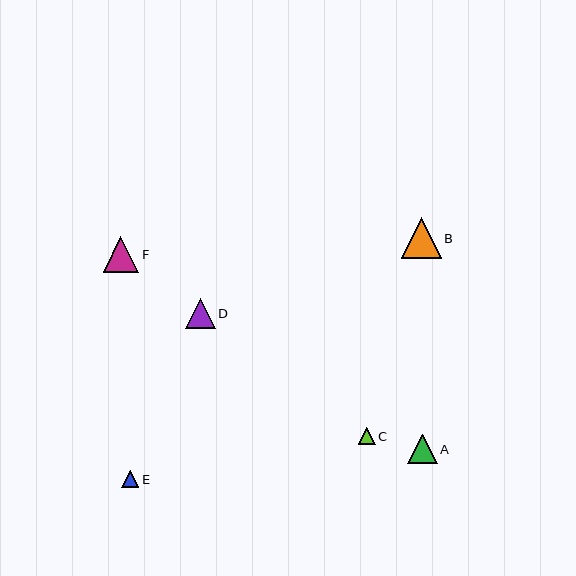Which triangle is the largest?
Triangle B is the largest with a size of approximately 40 pixels.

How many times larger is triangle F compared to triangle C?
Triangle F is approximately 2.1 times the size of triangle C.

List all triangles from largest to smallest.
From largest to smallest: B, F, A, D, E, C.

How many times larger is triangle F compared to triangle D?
Triangle F is approximately 1.2 times the size of triangle D.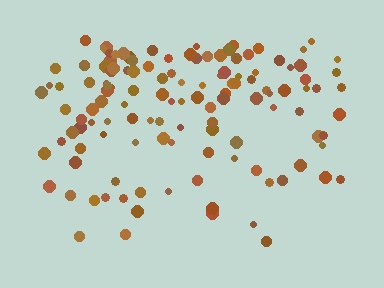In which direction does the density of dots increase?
From bottom to top, with the top side densest.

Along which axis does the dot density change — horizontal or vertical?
Vertical.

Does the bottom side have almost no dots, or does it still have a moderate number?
Still a moderate number, just noticeably fewer than the top.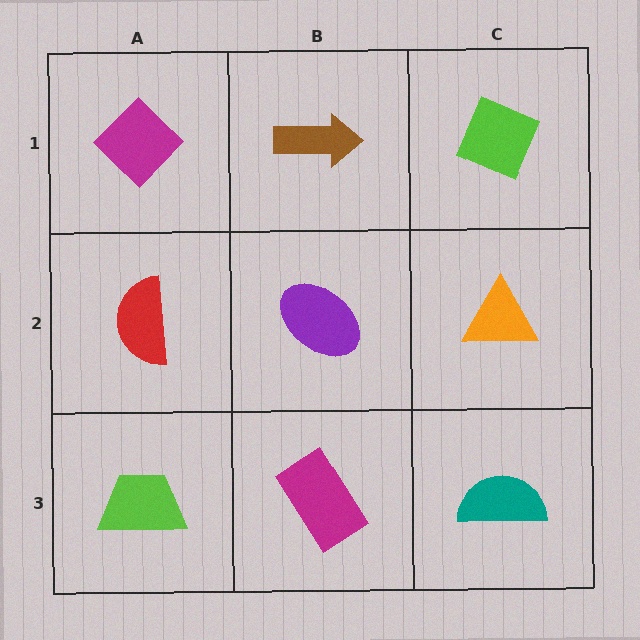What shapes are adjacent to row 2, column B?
A brown arrow (row 1, column B), a magenta rectangle (row 3, column B), a red semicircle (row 2, column A), an orange triangle (row 2, column C).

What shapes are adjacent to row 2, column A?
A magenta diamond (row 1, column A), a lime trapezoid (row 3, column A), a purple ellipse (row 2, column B).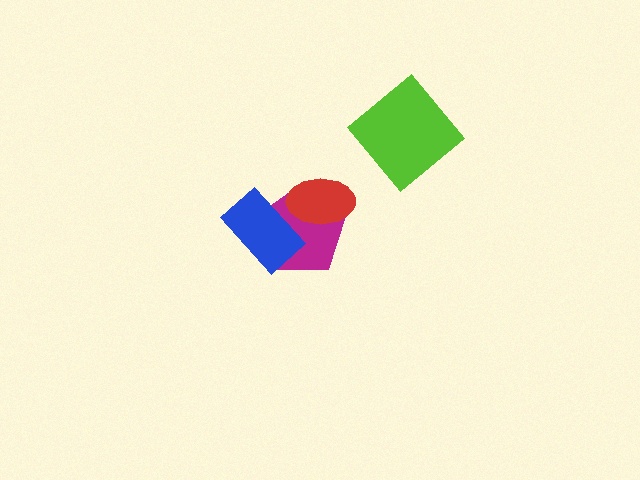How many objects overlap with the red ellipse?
2 objects overlap with the red ellipse.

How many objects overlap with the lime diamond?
0 objects overlap with the lime diamond.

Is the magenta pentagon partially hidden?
Yes, it is partially covered by another shape.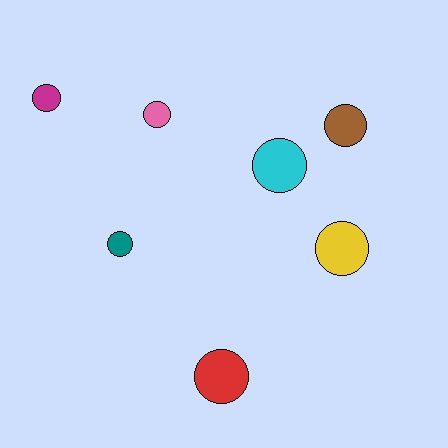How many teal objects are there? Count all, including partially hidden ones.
There is 1 teal object.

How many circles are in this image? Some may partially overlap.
There are 7 circles.